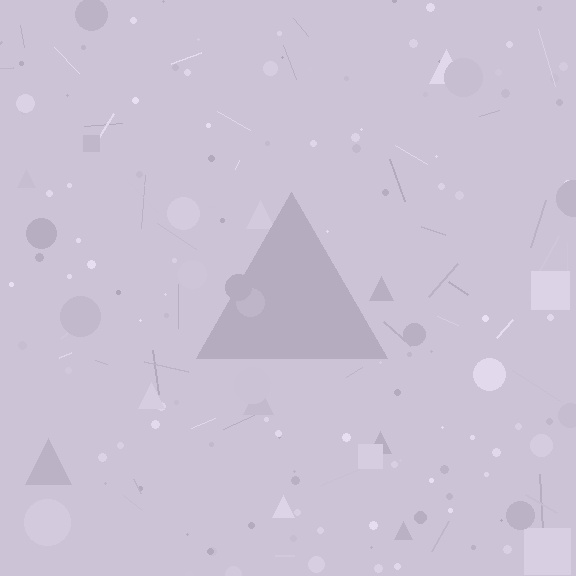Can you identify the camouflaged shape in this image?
The camouflaged shape is a triangle.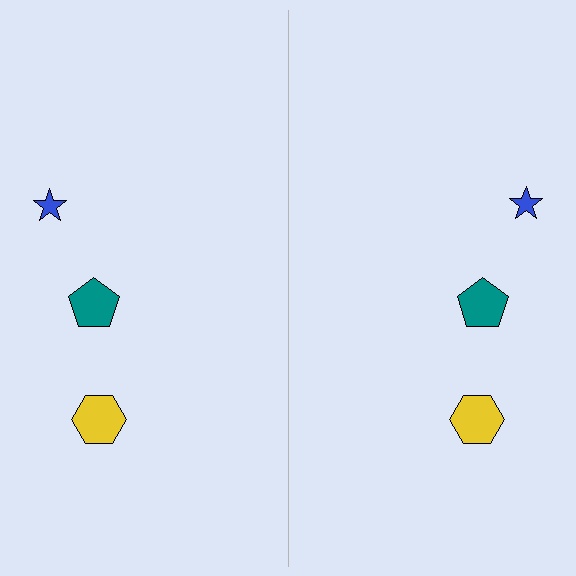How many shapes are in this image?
There are 6 shapes in this image.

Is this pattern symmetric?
Yes, this pattern has bilateral (reflection) symmetry.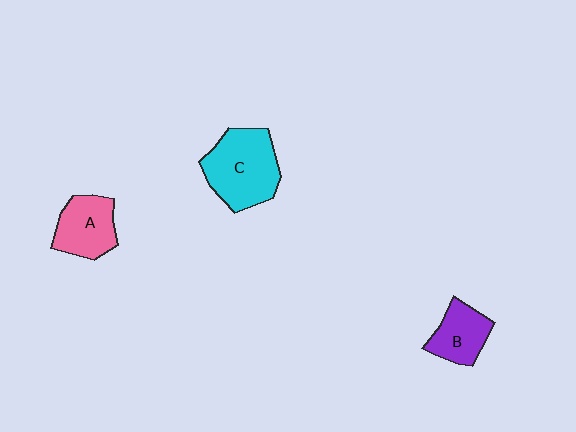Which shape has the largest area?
Shape C (cyan).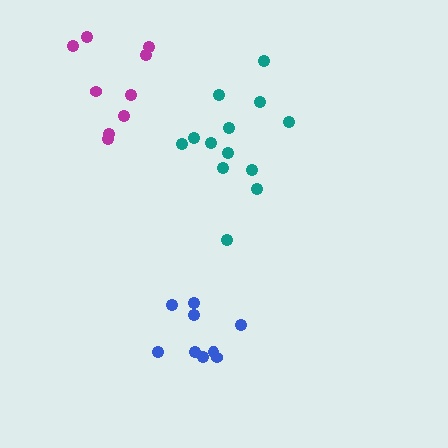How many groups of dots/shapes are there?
There are 3 groups.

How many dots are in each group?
Group 1: 9 dots, Group 2: 9 dots, Group 3: 13 dots (31 total).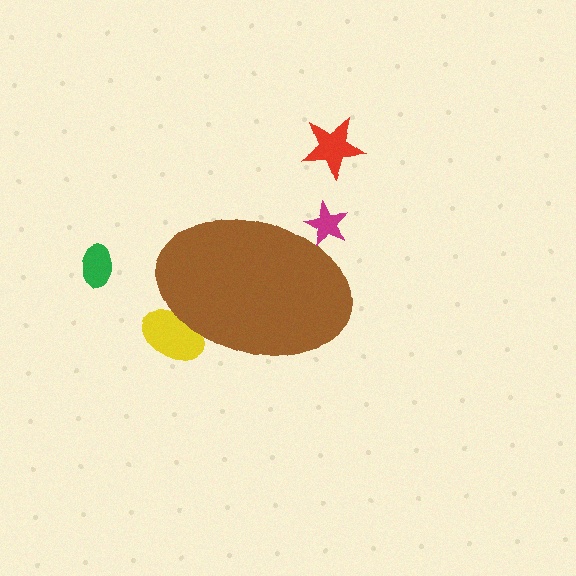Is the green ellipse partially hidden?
No, the green ellipse is fully visible.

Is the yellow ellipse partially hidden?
Yes, the yellow ellipse is partially hidden behind the brown ellipse.